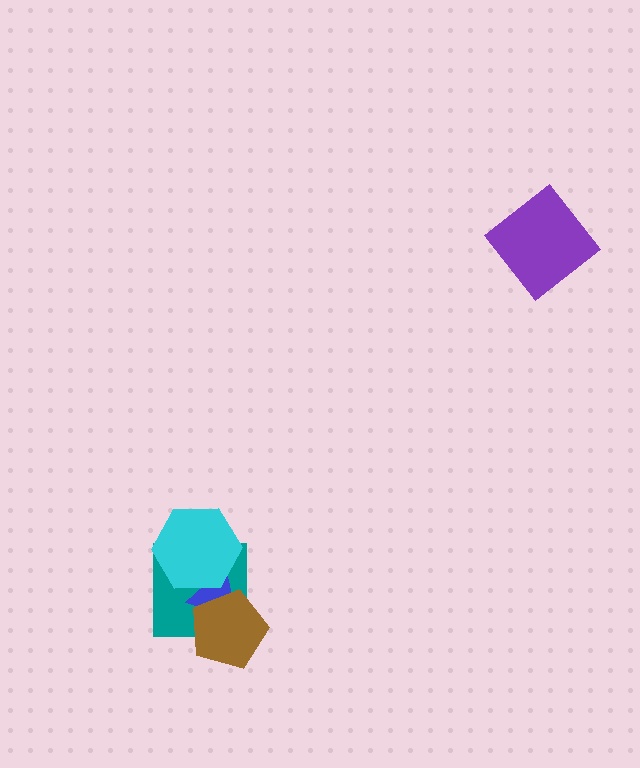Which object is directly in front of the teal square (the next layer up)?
The blue triangle is directly in front of the teal square.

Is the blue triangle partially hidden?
Yes, it is partially covered by another shape.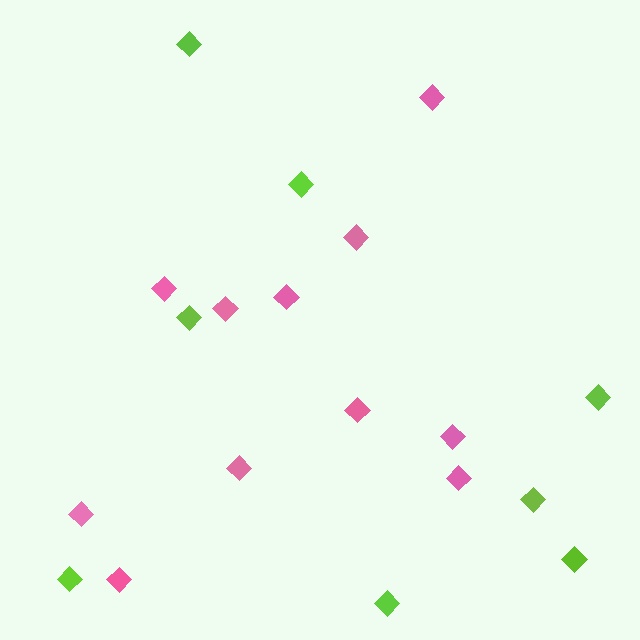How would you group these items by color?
There are 2 groups: one group of lime diamonds (8) and one group of pink diamonds (11).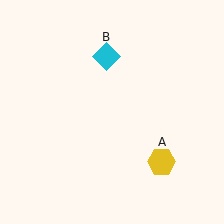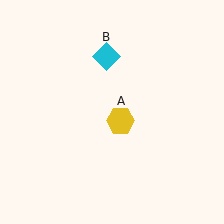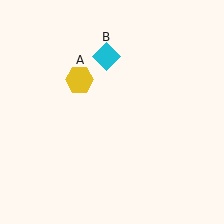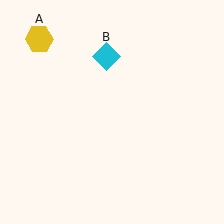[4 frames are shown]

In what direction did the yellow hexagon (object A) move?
The yellow hexagon (object A) moved up and to the left.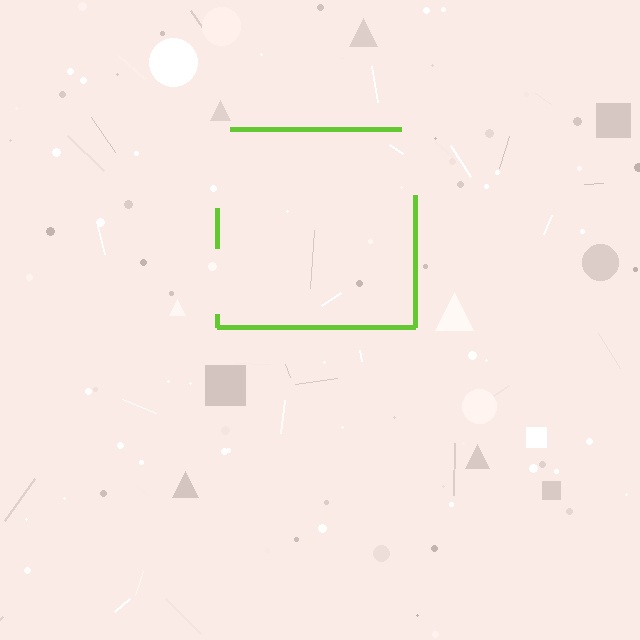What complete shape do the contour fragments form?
The contour fragments form a square.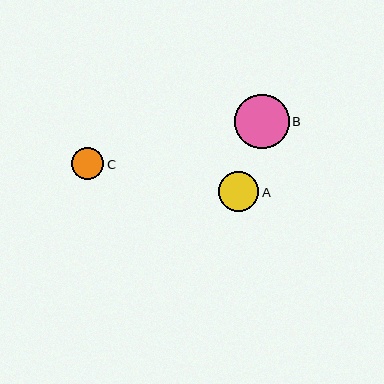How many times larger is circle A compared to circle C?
Circle A is approximately 1.2 times the size of circle C.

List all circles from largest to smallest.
From largest to smallest: B, A, C.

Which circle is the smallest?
Circle C is the smallest with a size of approximately 33 pixels.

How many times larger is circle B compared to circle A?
Circle B is approximately 1.4 times the size of circle A.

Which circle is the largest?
Circle B is the largest with a size of approximately 54 pixels.